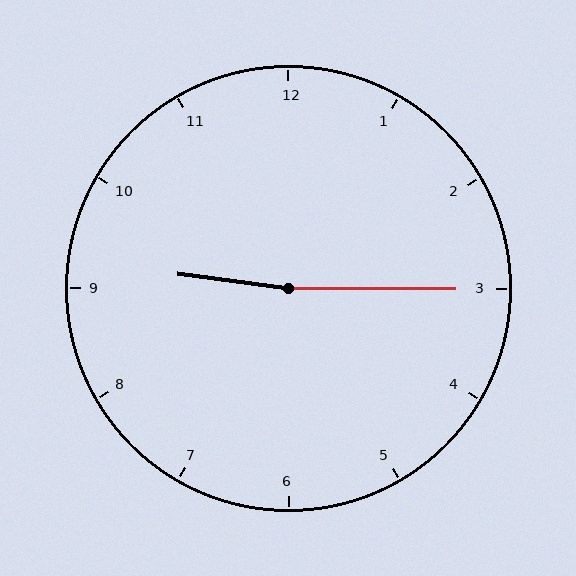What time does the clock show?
9:15.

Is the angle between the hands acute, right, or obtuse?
It is obtuse.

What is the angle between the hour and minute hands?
Approximately 172 degrees.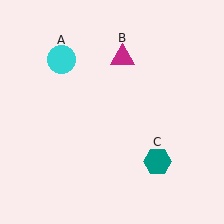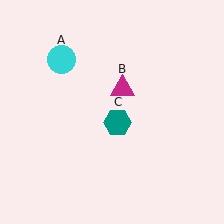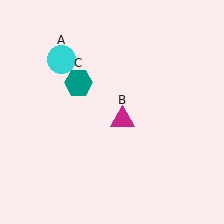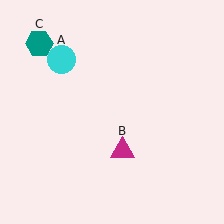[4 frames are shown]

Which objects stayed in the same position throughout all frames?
Cyan circle (object A) remained stationary.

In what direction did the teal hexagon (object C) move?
The teal hexagon (object C) moved up and to the left.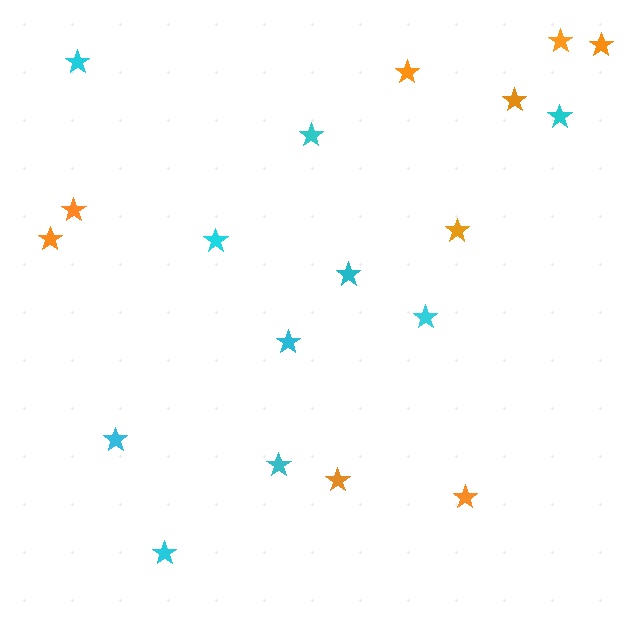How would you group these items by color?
There are 2 groups: one group of orange stars (9) and one group of cyan stars (10).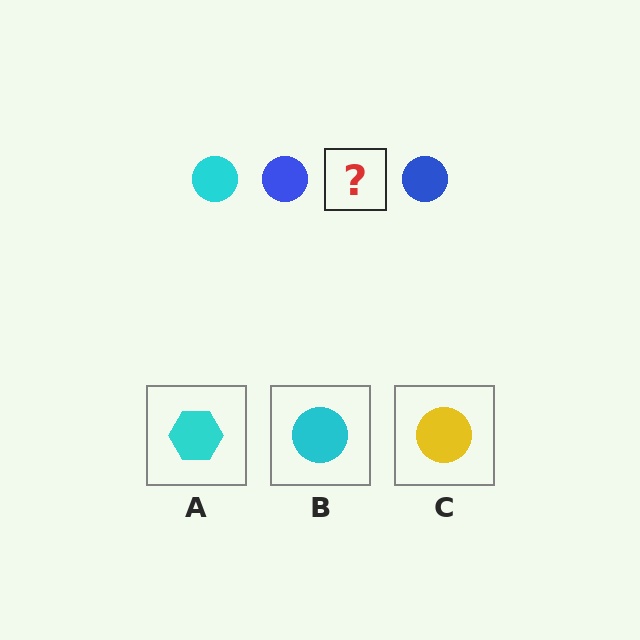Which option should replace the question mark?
Option B.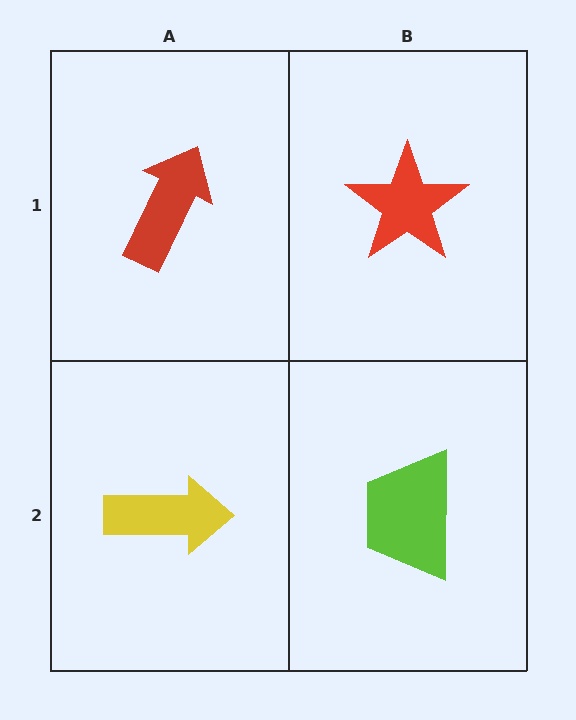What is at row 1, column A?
A red arrow.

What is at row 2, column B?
A lime trapezoid.